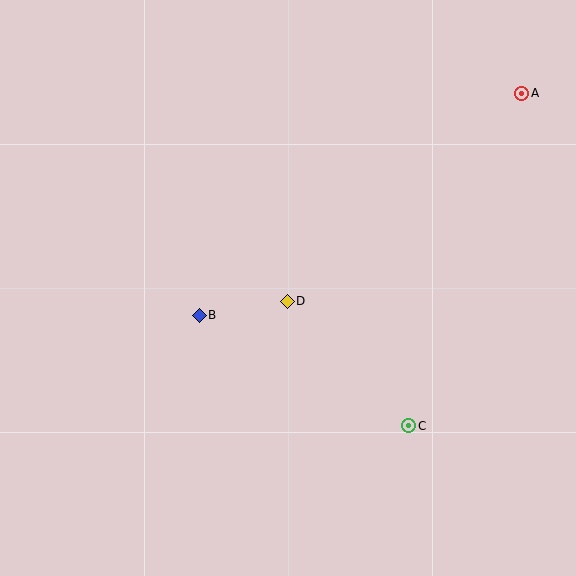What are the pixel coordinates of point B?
Point B is at (199, 315).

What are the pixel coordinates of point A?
Point A is at (522, 93).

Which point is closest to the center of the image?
Point D at (287, 301) is closest to the center.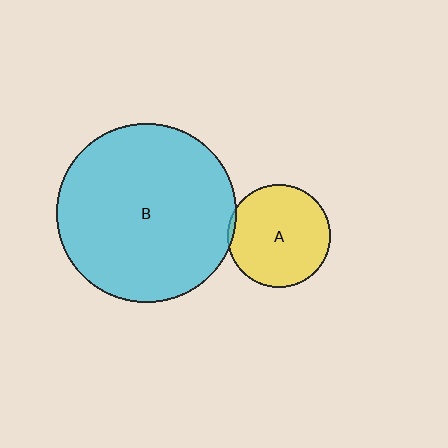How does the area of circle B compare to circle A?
Approximately 3.1 times.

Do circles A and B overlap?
Yes.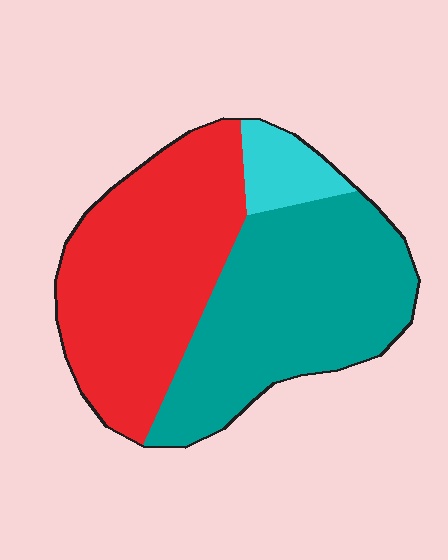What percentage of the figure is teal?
Teal covers around 45% of the figure.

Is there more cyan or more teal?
Teal.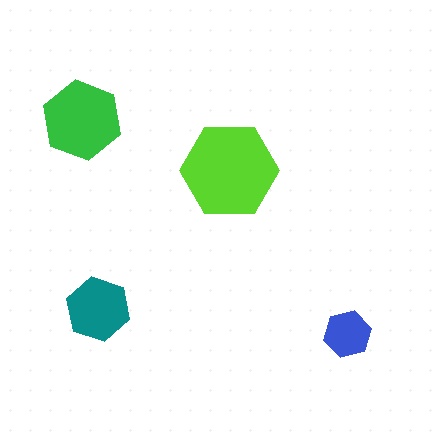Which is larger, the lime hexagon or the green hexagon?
The lime one.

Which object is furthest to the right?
The blue hexagon is rightmost.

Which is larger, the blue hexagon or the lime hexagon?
The lime one.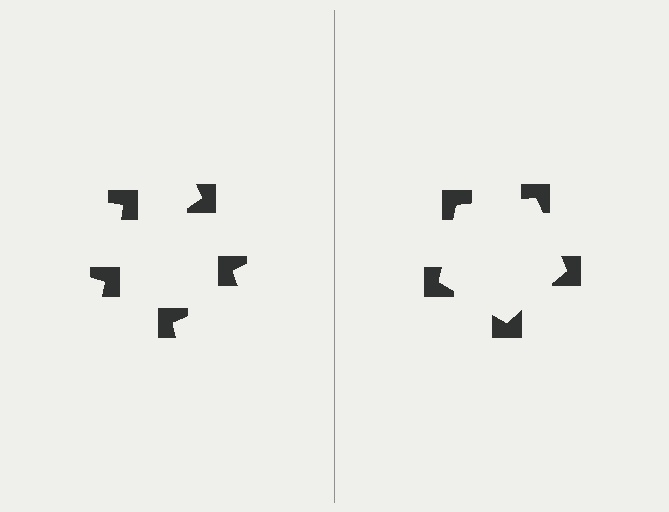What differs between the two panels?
The notched squares are positioned identically on both sides; only the wedge orientations differ. On the right they align to a pentagon; on the left they are misaligned.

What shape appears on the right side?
An illusory pentagon.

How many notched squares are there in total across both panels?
10 — 5 on each side.